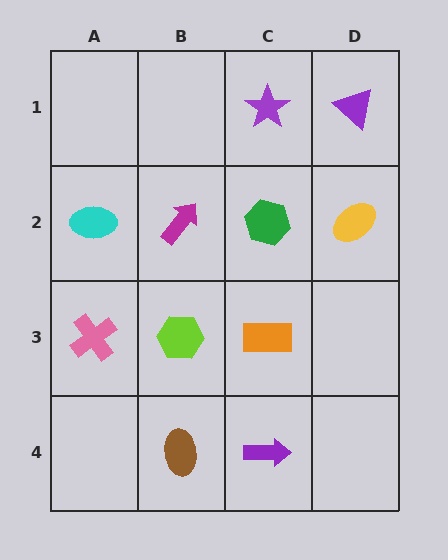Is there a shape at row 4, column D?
No, that cell is empty.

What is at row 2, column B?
A magenta arrow.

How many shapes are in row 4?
2 shapes.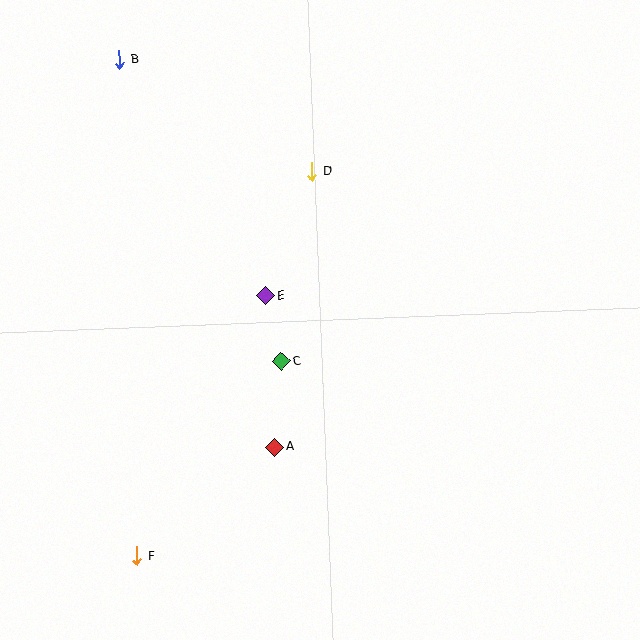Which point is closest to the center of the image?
Point C at (281, 361) is closest to the center.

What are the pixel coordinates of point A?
Point A is at (274, 447).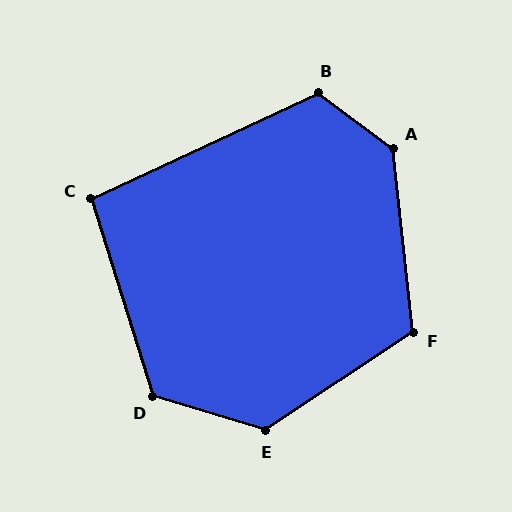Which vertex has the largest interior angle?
A, at approximately 133 degrees.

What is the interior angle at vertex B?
Approximately 119 degrees (obtuse).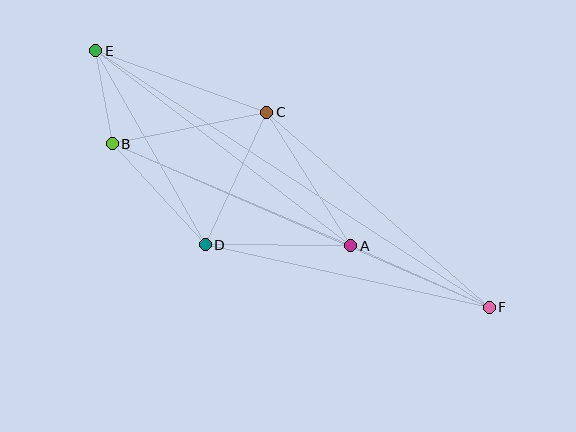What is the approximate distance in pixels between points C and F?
The distance between C and F is approximately 296 pixels.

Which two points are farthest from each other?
Points E and F are farthest from each other.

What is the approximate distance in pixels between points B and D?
The distance between B and D is approximately 137 pixels.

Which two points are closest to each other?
Points B and E are closest to each other.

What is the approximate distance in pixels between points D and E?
The distance between D and E is approximately 223 pixels.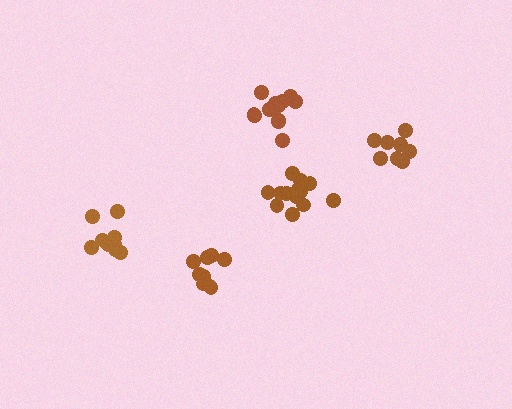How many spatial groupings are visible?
There are 5 spatial groupings.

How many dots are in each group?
Group 1: 13 dots, Group 2: 9 dots, Group 3: 8 dots, Group 4: 12 dots, Group 5: 10 dots (52 total).